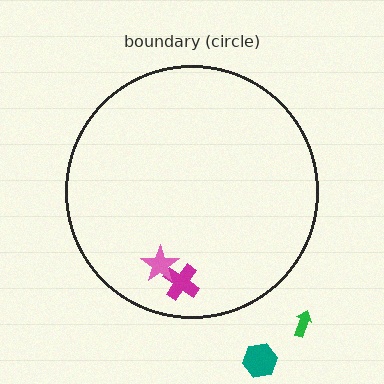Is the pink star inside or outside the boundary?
Inside.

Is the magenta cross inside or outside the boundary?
Inside.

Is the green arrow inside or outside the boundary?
Outside.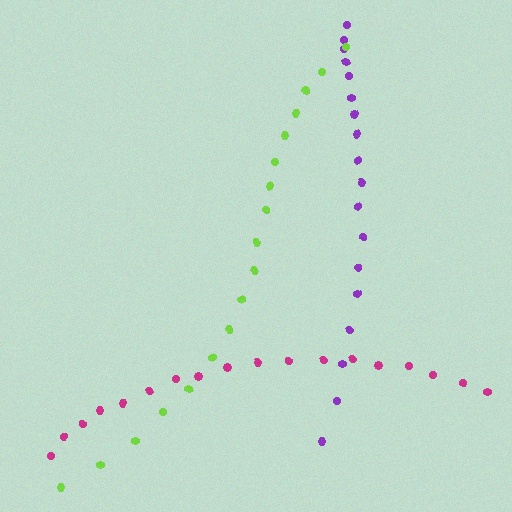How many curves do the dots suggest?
There are 3 distinct paths.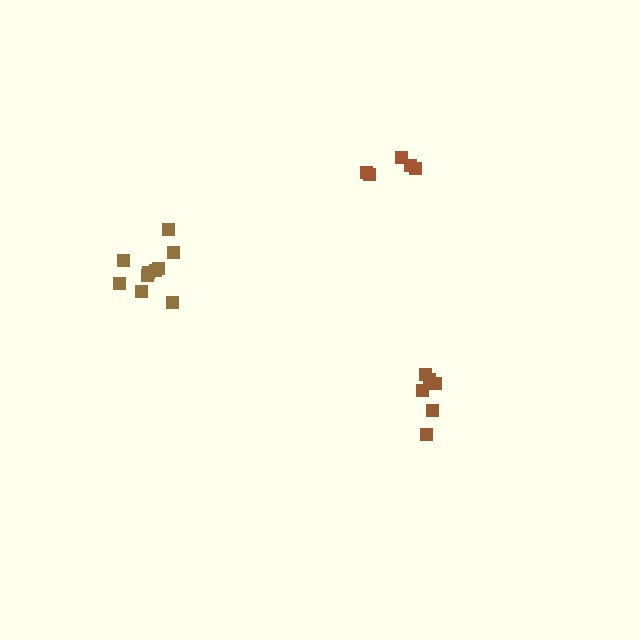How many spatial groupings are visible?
There are 3 spatial groupings.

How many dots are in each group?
Group 1: 5 dots, Group 2: 6 dots, Group 3: 10 dots (21 total).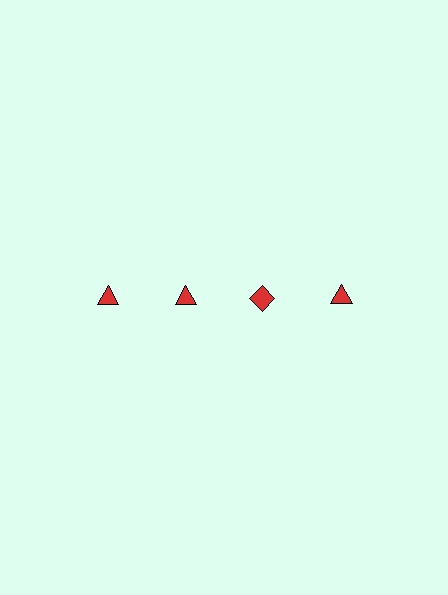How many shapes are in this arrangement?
There are 4 shapes arranged in a grid pattern.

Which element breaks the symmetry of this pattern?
The red diamond in the top row, center column breaks the symmetry. All other shapes are red triangles.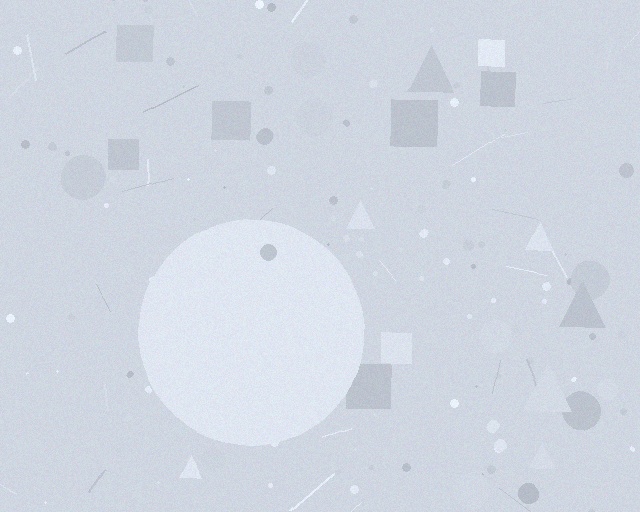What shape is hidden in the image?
A circle is hidden in the image.